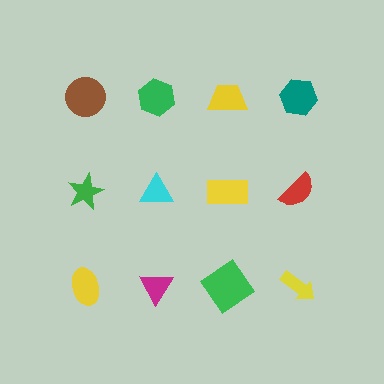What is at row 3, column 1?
A yellow ellipse.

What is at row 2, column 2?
A cyan triangle.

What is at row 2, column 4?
A red semicircle.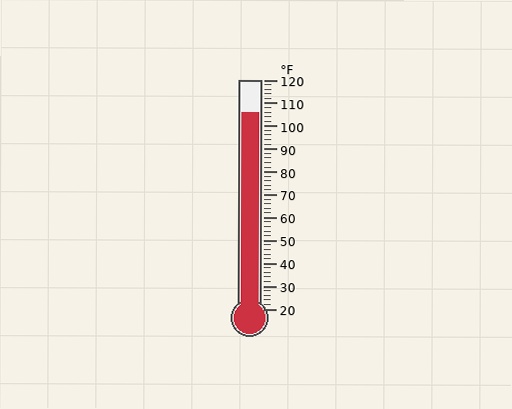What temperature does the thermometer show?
The thermometer shows approximately 106°F.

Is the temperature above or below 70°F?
The temperature is above 70°F.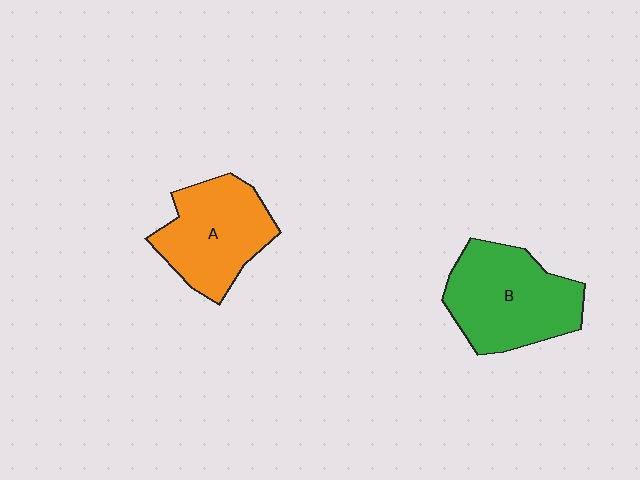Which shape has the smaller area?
Shape A (orange).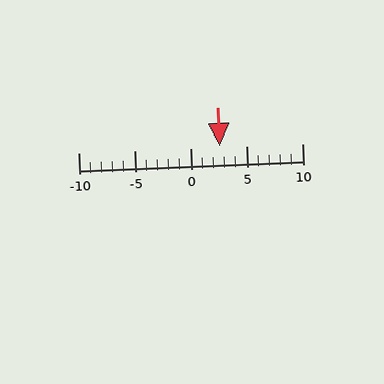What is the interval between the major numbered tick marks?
The major tick marks are spaced 5 units apart.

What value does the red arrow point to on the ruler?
The red arrow points to approximately 3.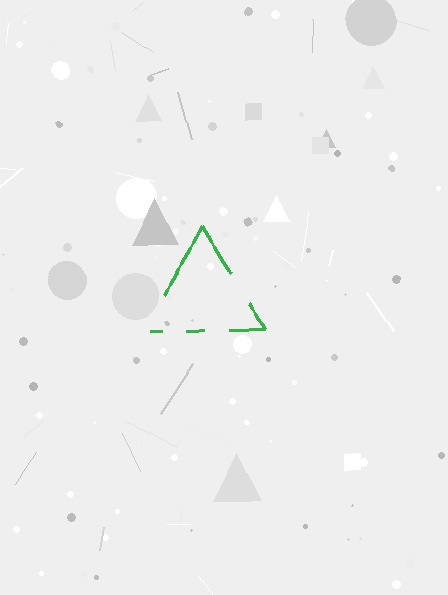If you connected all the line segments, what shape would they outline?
They would outline a triangle.